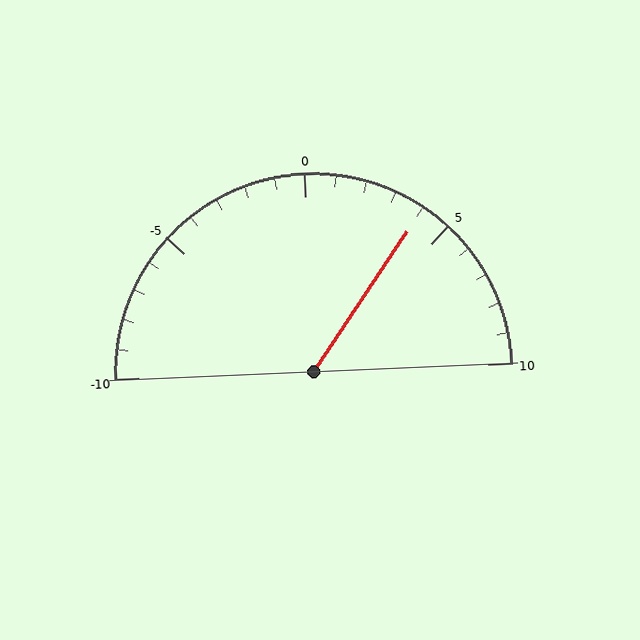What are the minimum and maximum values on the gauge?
The gauge ranges from -10 to 10.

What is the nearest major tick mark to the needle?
The nearest major tick mark is 5.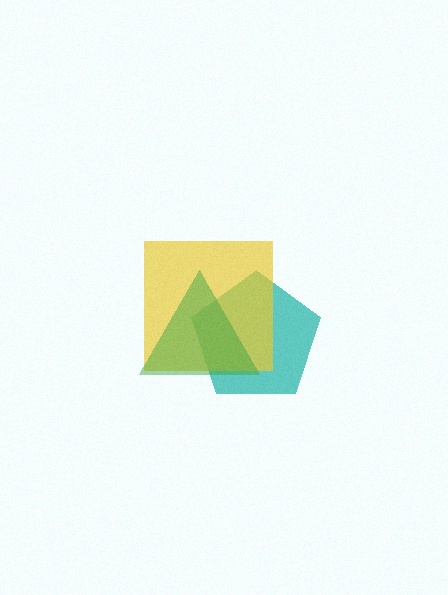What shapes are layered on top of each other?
The layered shapes are: a teal pentagon, a yellow square, a green triangle.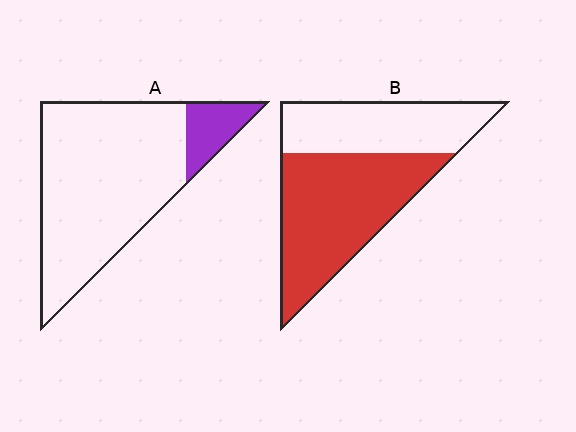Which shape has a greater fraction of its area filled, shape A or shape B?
Shape B.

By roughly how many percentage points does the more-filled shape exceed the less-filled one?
By roughly 45 percentage points (B over A).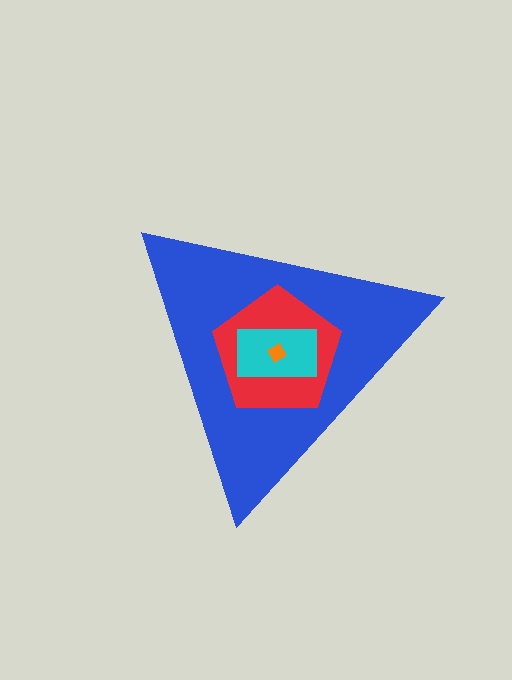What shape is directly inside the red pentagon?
The cyan rectangle.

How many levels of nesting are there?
4.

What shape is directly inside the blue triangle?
The red pentagon.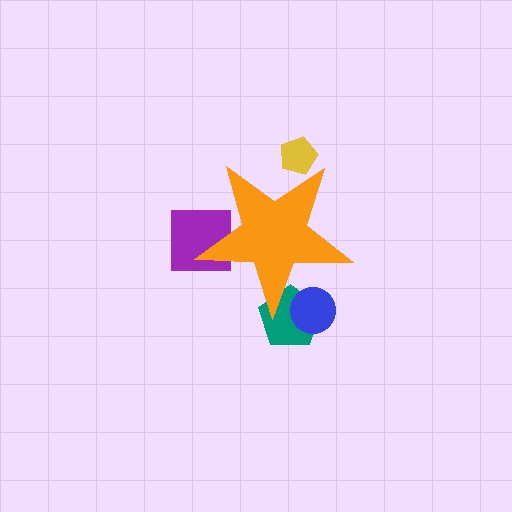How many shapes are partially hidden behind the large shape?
4 shapes are partially hidden.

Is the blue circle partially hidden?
Yes, the blue circle is partially hidden behind the orange star.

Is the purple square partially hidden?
Yes, the purple square is partially hidden behind the orange star.